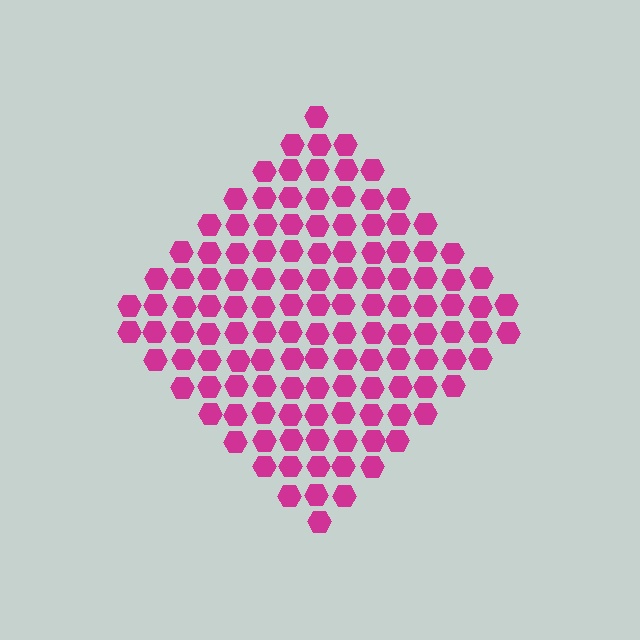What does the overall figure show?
The overall figure shows a diamond.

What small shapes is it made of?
It is made of small hexagons.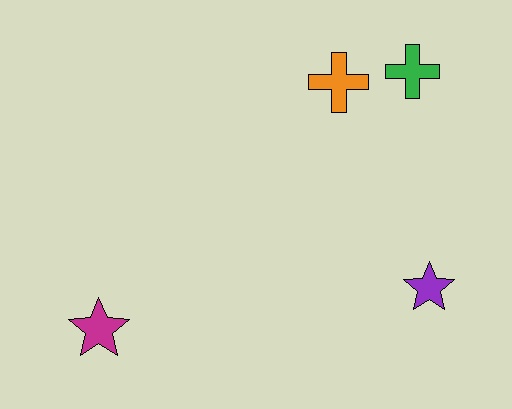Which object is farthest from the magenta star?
The green cross is farthest from the magenta star.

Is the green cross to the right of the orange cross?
Yes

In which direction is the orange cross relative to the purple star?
The orange cross is above the purple star.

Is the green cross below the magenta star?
No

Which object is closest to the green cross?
The orange cross is closest to the green cross.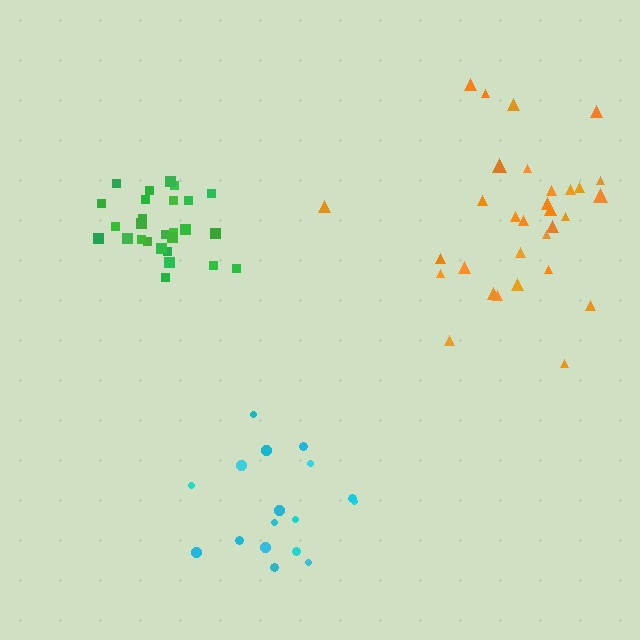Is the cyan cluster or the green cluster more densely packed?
Green.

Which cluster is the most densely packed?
Green.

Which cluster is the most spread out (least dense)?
Cyan.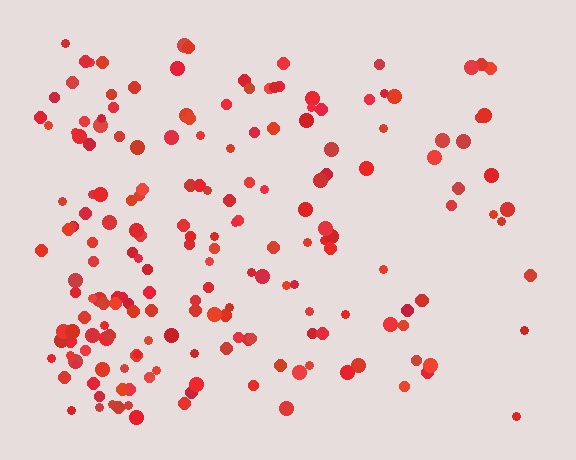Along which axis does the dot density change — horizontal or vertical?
Horizontal.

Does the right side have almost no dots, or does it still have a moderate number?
Still a moderate number, just noticeably fewer than the left.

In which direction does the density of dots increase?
From right to left, with the left side densest.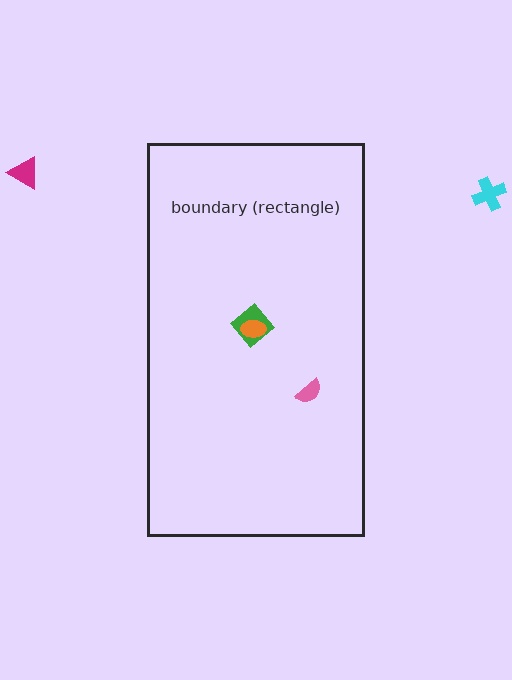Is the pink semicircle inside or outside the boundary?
Inside.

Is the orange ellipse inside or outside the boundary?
Inside.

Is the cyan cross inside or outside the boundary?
Outside.